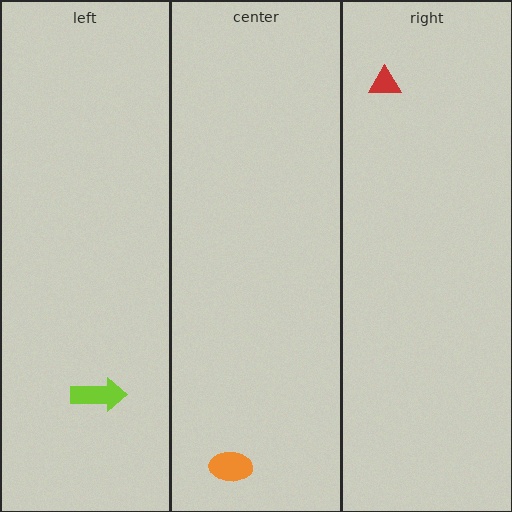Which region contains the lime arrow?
The left region.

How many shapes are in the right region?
1.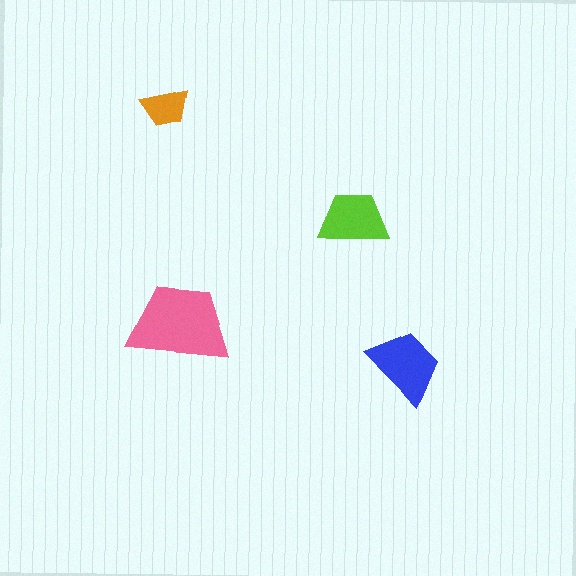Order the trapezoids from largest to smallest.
the pink one, the blue one, the lime one, the orange one.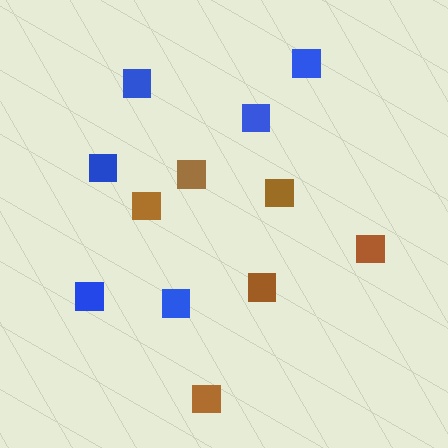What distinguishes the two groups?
There are 2 groups: one group of brown squares (6) and one group of blue squares (6).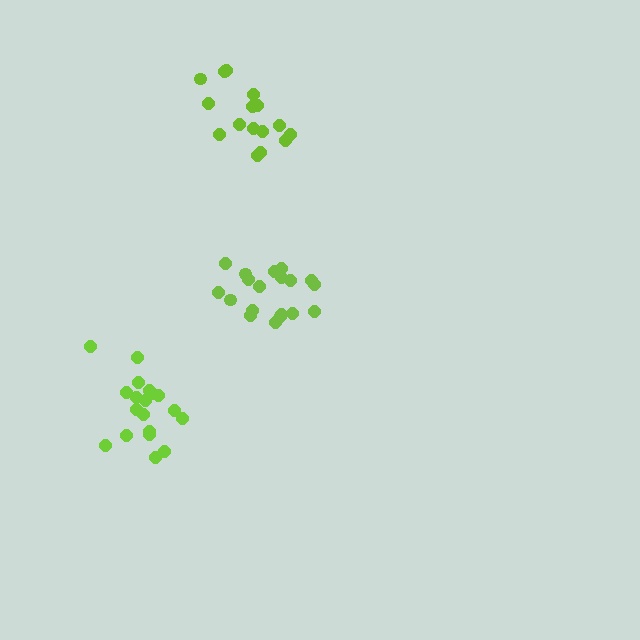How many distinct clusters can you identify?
There are 3 distinct clusters.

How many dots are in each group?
Group 1: 19 dots, Group 2: 16 dots, Group 3: 19 dots (54 total).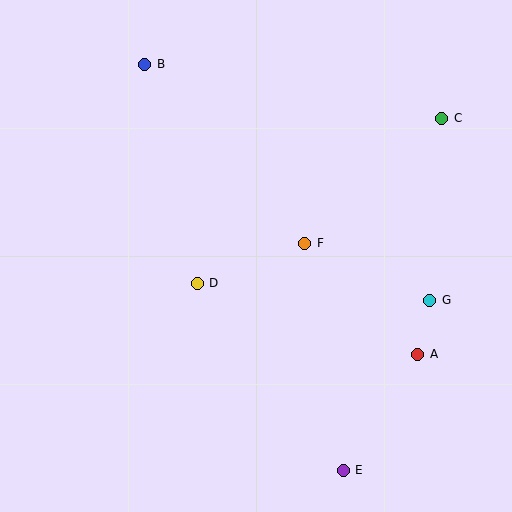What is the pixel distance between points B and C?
The distance between B and C is 302 pixels.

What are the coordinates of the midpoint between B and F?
The midpoint between B and F is at (225, 154).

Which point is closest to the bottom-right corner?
Point E is closest to the bottom-right corner.